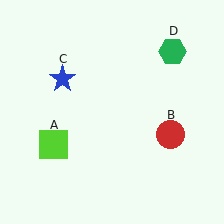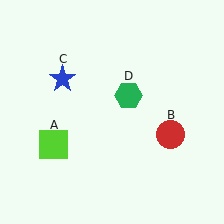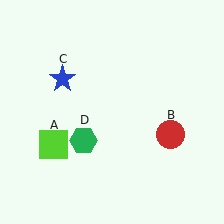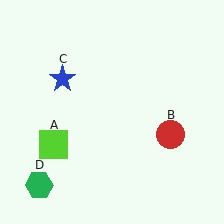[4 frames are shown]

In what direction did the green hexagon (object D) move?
The green hexagon (object D) moved down and to the left.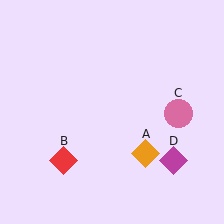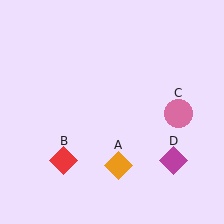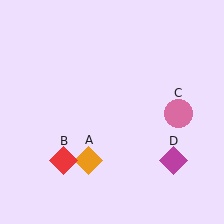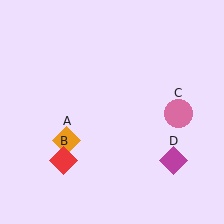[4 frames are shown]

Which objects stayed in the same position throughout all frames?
Red diamond (object B) and pink circle (object C) and magenta diamond (object D) remained stationary.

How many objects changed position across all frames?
1 object changed position: orange diamond (object A).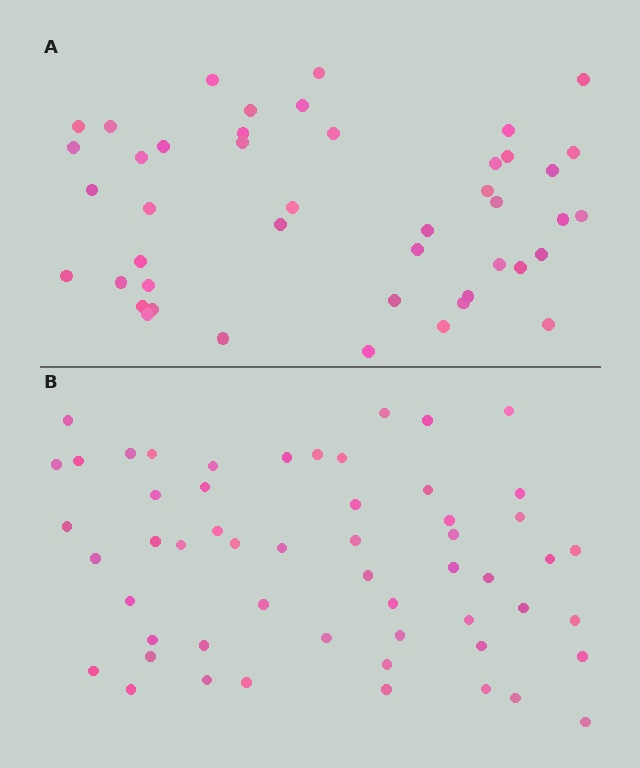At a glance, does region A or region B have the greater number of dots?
Region B (the bottom region) has more dots.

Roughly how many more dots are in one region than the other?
Region B has roughly 10 or so more dots than region A.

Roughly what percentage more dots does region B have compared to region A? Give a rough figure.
About 20% more.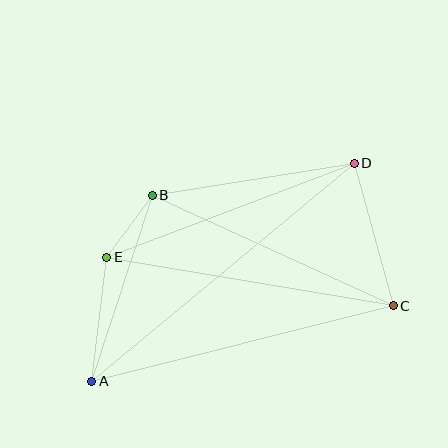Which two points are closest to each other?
Points B and E are closest to each other.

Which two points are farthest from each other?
Points A and D are farthest from each other.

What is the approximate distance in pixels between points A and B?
The distance between A and B is approximately 196 pixels.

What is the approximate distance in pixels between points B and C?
The distance between B and C is approximately 265 pixels.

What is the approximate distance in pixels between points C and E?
The distance between C and E is approximately 290 pixels.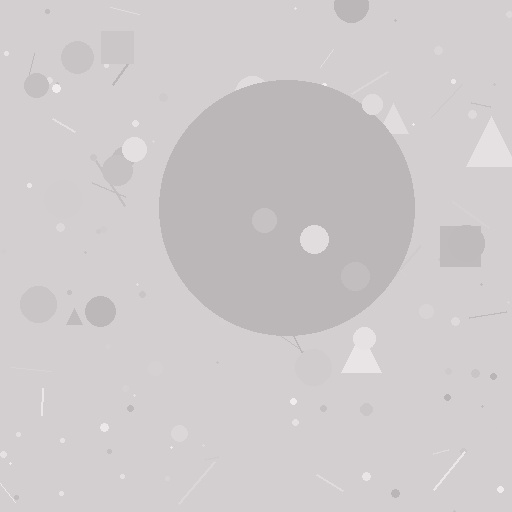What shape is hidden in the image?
A circle is hidden in the image.